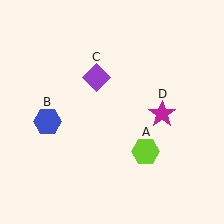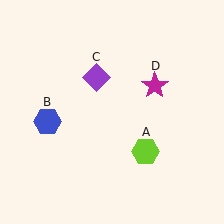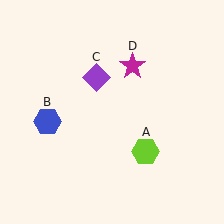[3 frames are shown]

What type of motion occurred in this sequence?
The magenta star (object D) rotated counterclockwise around the center of the scene.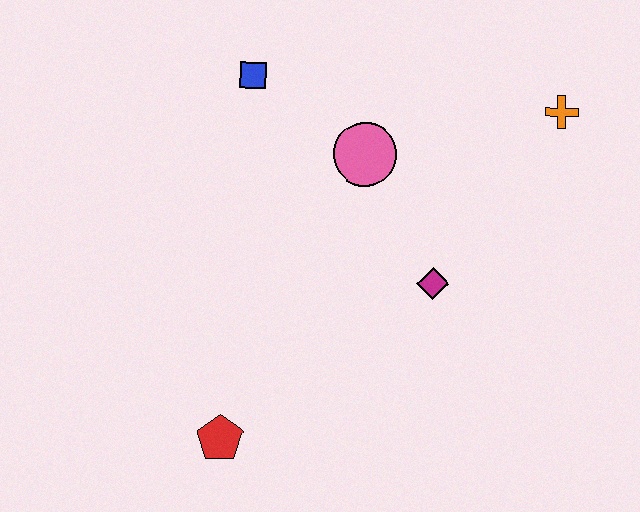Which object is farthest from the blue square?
The red pentagon is farthest from the blue square.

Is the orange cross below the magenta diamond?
No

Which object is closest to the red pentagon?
The magenta diamond is closest to the red pentagon.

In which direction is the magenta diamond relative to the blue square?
The magenta diamond is below the blue square.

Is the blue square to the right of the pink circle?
No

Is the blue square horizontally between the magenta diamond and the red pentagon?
Yes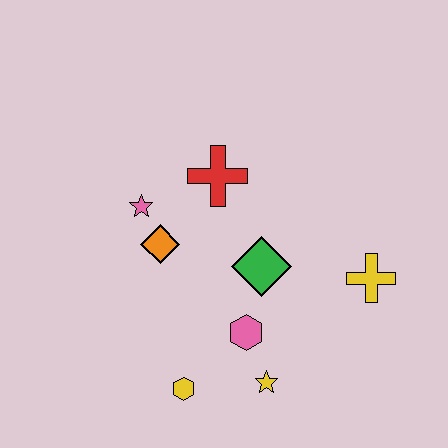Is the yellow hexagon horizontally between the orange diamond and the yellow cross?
Yes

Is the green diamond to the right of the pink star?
Yes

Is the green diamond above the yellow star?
Yes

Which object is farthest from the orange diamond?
The yellow cross is farthest from the orange diamond.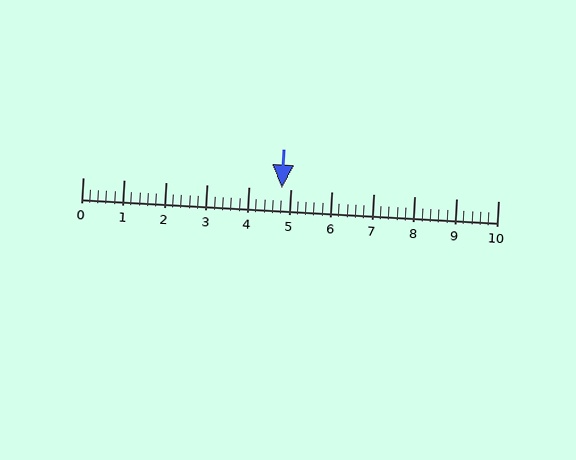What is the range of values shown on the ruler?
The ruler shows values from 0 to 10.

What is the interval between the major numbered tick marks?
The major tick marks are spaced 1 units apart.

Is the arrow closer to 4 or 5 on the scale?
The arrow is closer to 5.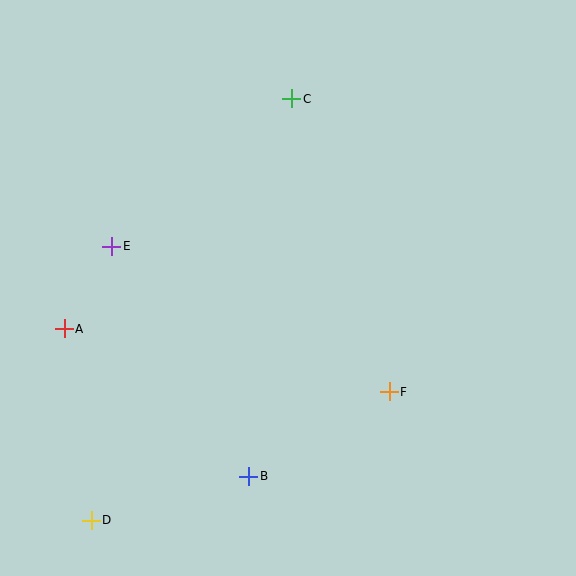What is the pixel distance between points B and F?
The distance between B and F is 164 pixels.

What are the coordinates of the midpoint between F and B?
The midpoint between F and B is at (319, 434).